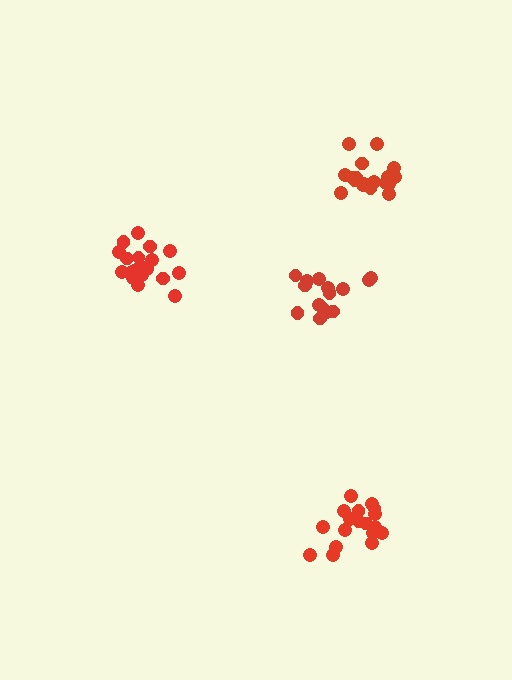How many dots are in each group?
Group 1: 15 dots, Group 2: 19 dots, Group 3: 19 dots, Group 4: 18 dots (71 total).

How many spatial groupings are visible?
There are 4 spatial groupings.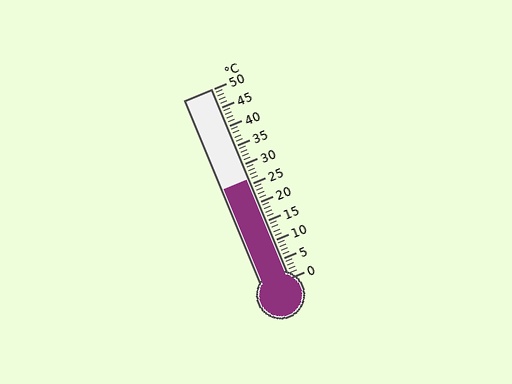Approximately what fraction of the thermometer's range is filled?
The thermometer is filled to approximately 50% of its range.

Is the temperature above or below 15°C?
The temperature is above 15°C.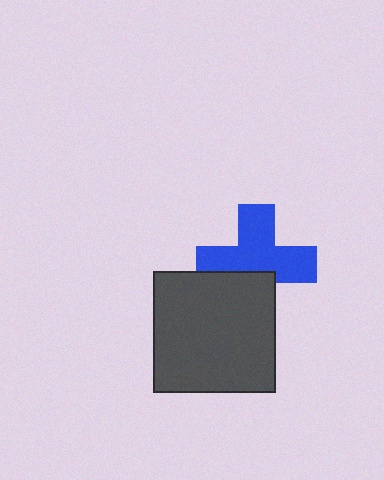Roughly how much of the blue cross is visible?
Most of it is visible (roughly 68%).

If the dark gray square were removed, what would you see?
You would see the complete blue cross.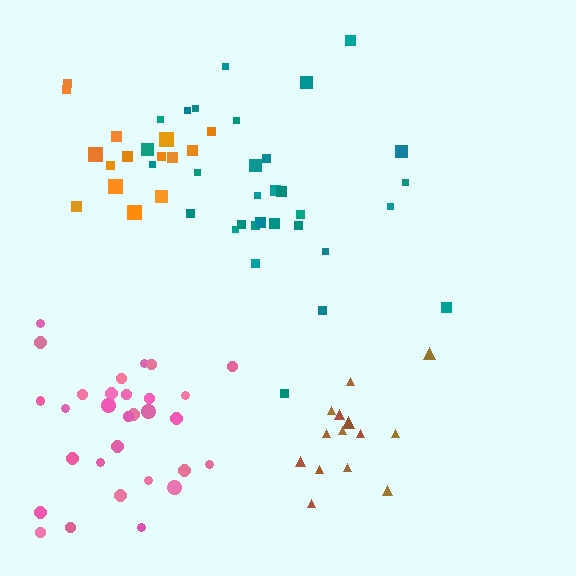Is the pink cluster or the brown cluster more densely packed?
Pink.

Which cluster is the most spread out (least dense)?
Brown.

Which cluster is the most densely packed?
Orange.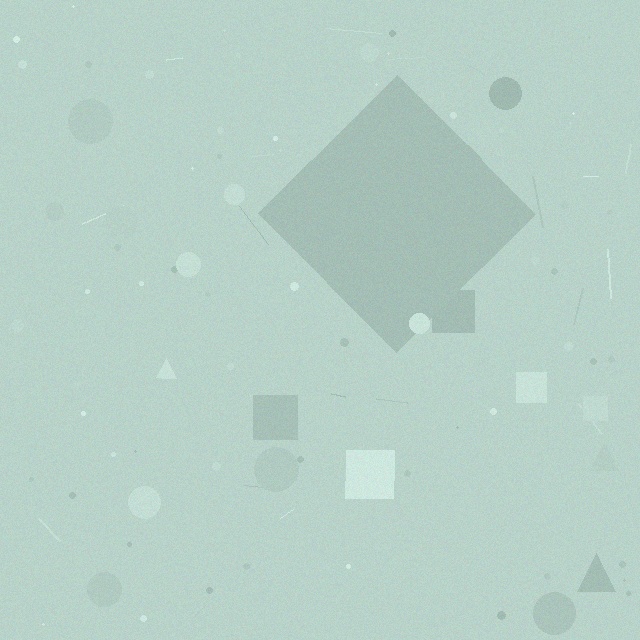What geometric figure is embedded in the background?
A diamond is embedded in the background.